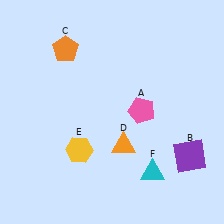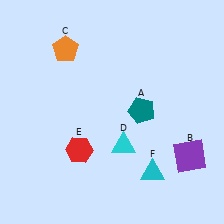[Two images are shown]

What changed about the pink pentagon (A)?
In Image 1, A is pink. In Image 2, it changed to teal.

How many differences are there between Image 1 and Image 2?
There are 3 differences between the two images.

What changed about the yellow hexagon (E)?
In Image 1, E is yellow. In Image 2, it changed to red.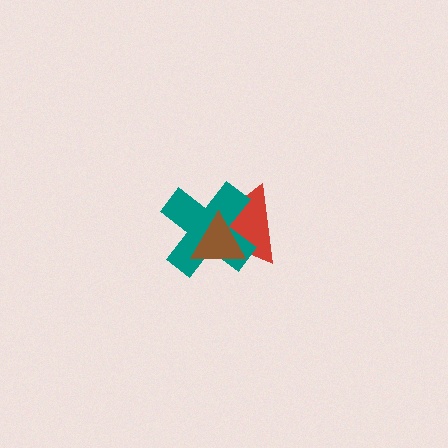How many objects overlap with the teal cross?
2 objects overlap with the teal cross.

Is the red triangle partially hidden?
Yes, it is partially covered by another shape.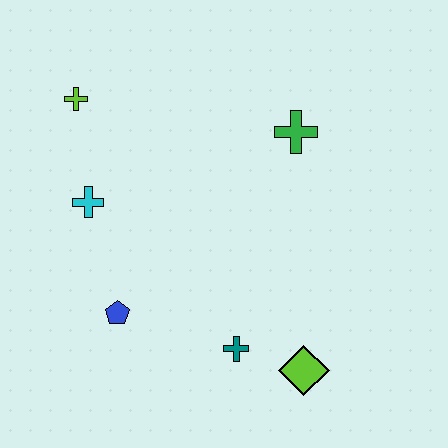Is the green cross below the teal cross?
No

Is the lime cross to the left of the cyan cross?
Yes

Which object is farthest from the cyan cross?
The lime diamond is farthest from the cyan cross.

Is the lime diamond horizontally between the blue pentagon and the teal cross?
No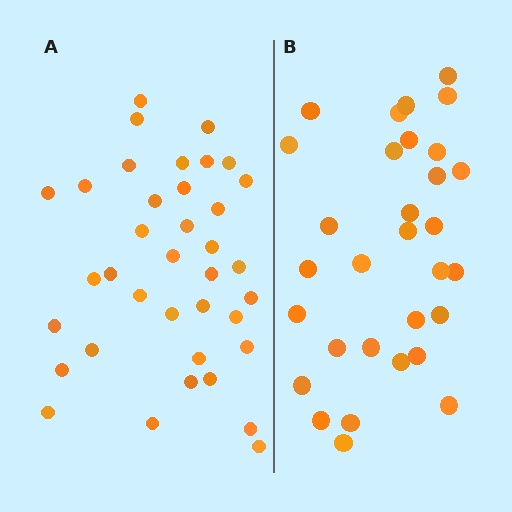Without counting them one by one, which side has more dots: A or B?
Region A (the left region) has more dots.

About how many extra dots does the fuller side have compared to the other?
Region A has about 6 more dots than region B.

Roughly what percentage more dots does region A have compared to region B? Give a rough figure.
About 20% more.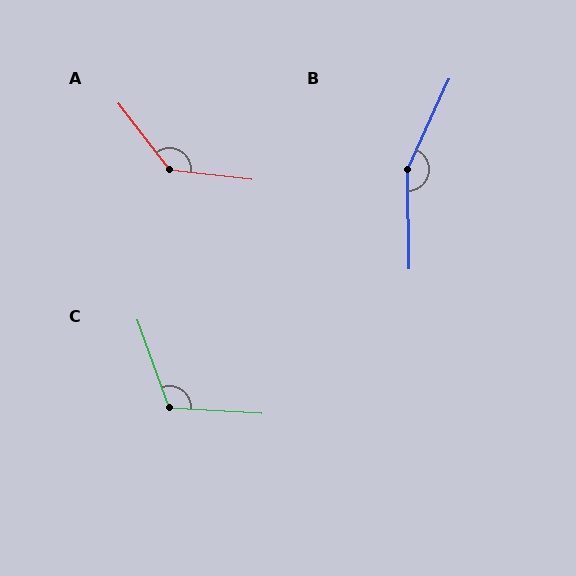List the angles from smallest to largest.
C (113°), A (134°), B (154°).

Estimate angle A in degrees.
Approximately 134 degrees.